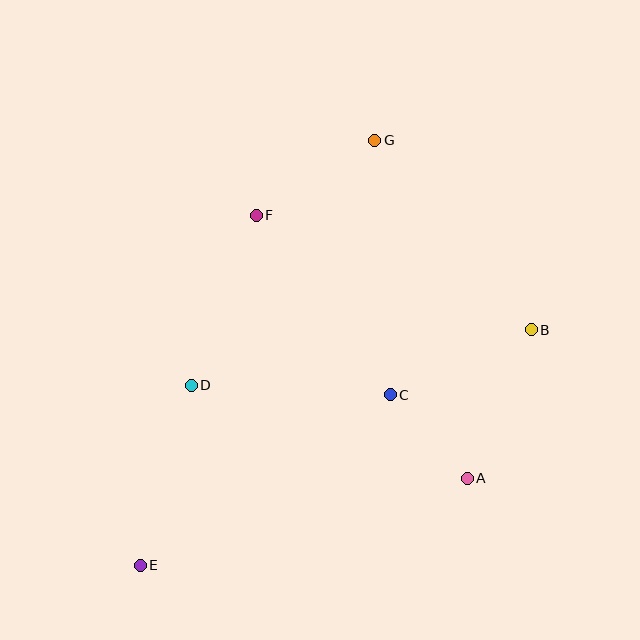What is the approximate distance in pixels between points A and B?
The distance between A and B is approximately 161 pixels.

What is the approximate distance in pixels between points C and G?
The distance between C and G is approximately 255 pixels.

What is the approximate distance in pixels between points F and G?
The distance between F and G is approximately 140 pixels.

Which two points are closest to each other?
Points A and C are closest to each other.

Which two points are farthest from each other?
Points E and G are farthest from each other.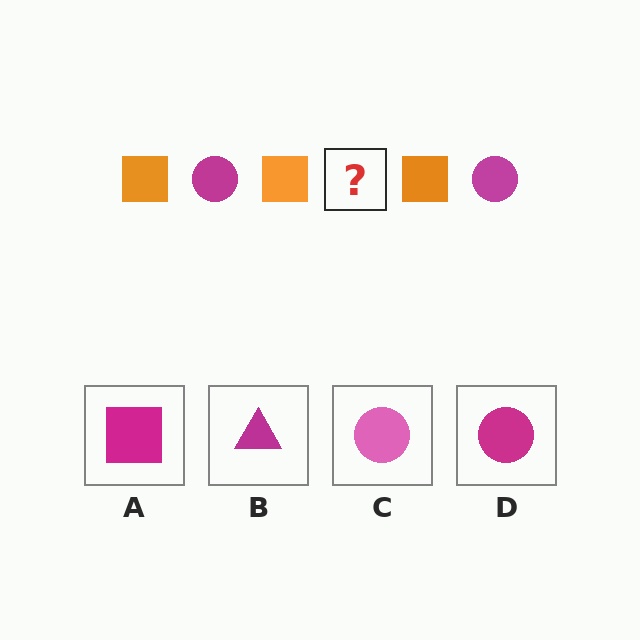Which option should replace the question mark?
Option D.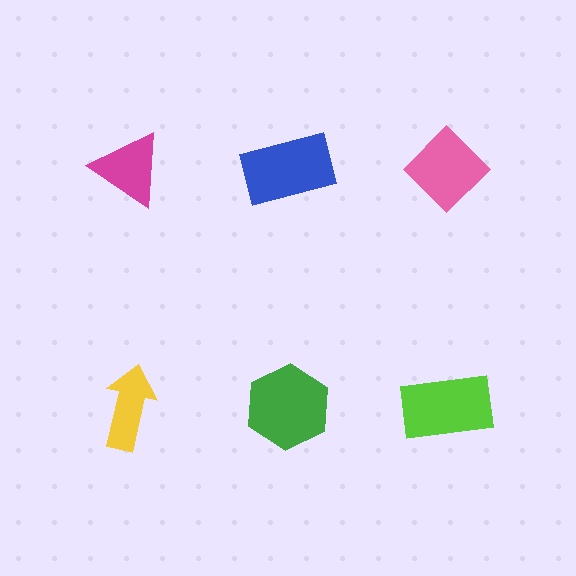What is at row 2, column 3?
A lime rectangle.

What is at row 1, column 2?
A blue rectangle.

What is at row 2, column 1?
A yellow arrow.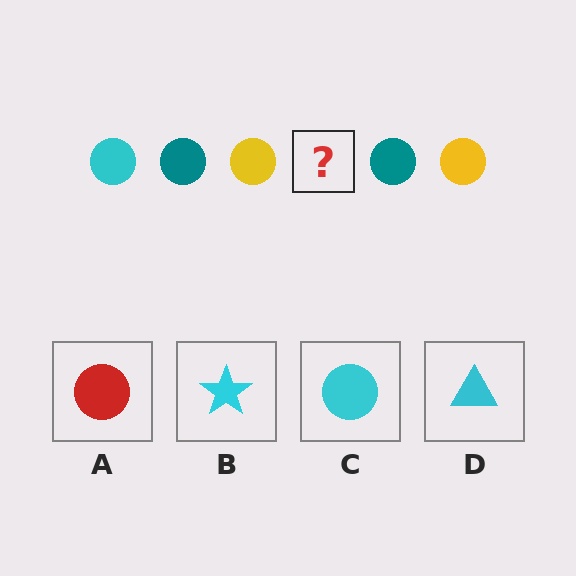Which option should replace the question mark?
Option C.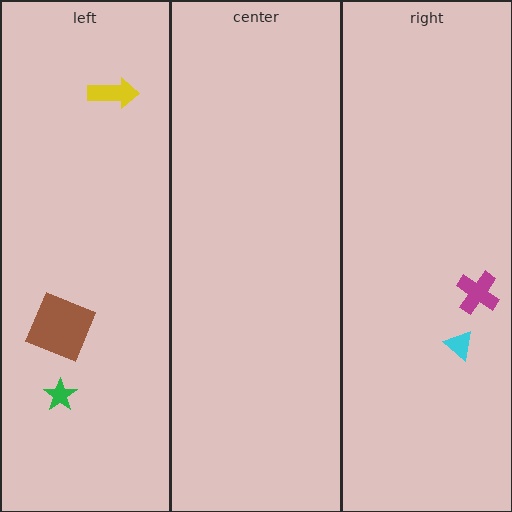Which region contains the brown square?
The left region.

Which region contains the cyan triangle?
The right region.